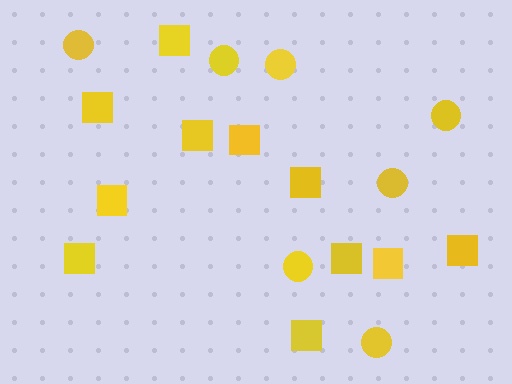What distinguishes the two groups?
There are 2 groups: one group of squares (11) and one group of circles (7).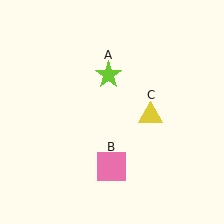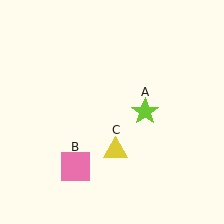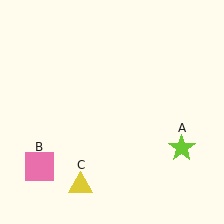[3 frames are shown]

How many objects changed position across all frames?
3 objects changed position: lime star (object A), pink square (object B), yellow triangle (object C).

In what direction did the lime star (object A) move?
The lime star (object A) moved down and to the right.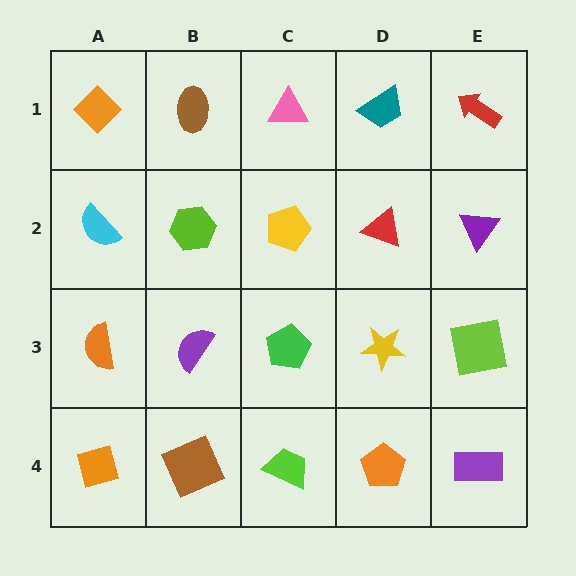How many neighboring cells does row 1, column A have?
2.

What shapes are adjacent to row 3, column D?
A red triangle (row 2, column D), an orange pentagon (row 4, column D), a green pentagon (row 3, column C), a lime square (row 3, column E).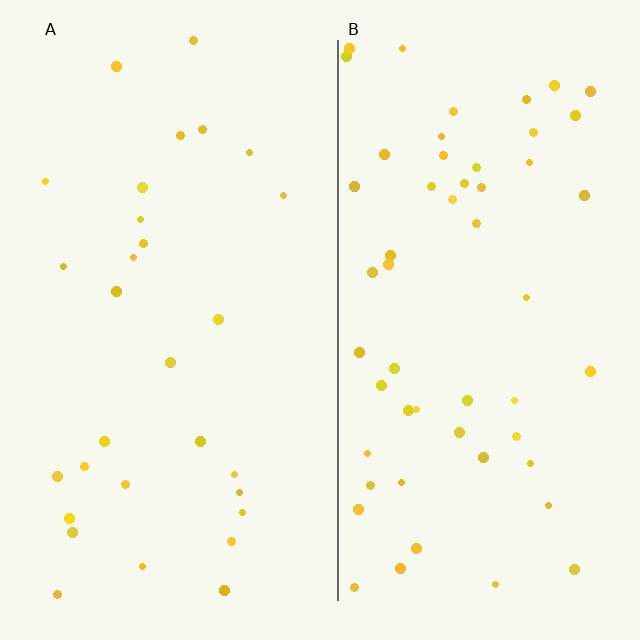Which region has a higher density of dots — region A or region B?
B (the right).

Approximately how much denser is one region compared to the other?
Approximately 1.8× — region B over region A.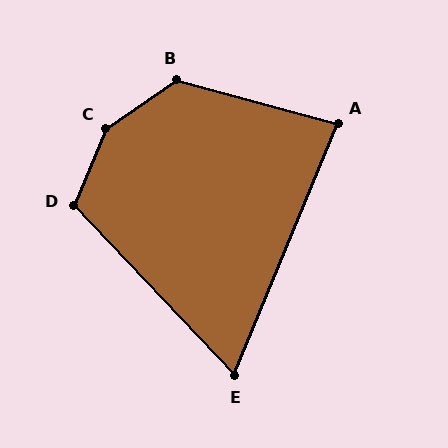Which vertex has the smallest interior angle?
E, at approximately 66 degrees.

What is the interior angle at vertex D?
Approximately 114 degrees (obtuse).